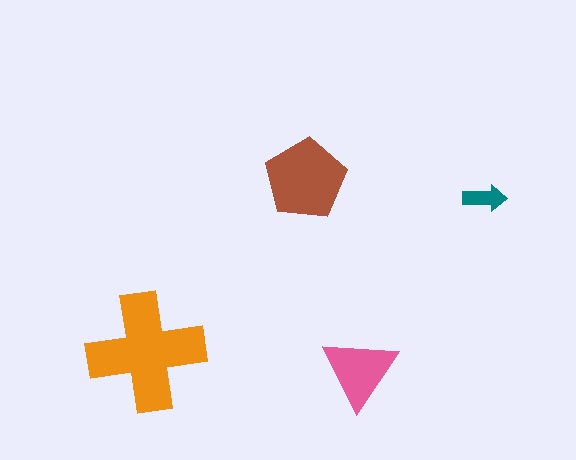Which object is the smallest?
The teal arrow.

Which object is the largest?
The orange cross.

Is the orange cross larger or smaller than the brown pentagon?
Larger.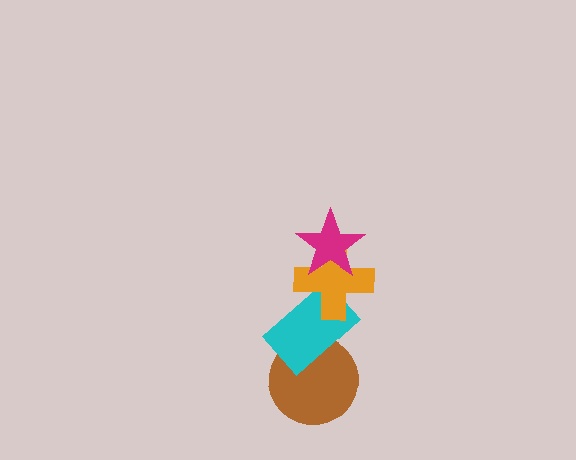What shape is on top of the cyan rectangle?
The orange cross is on top of the cyan rectangle.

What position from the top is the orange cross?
The orange cross is 2nd from the top.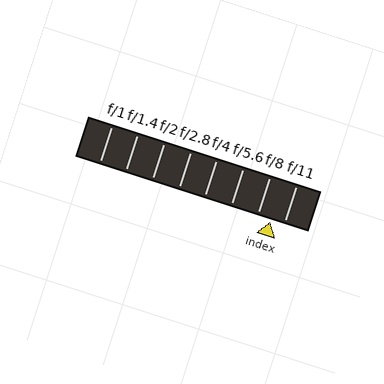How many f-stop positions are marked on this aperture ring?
There are 8 f-stop positions marked.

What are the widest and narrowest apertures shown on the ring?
The widest aperture shown is f/1 and the narrowest is f/11.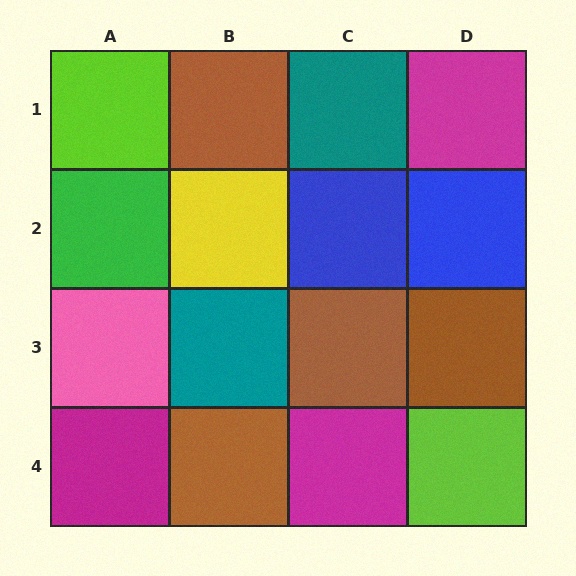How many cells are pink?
1 cell is pink.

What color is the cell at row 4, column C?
Magenta.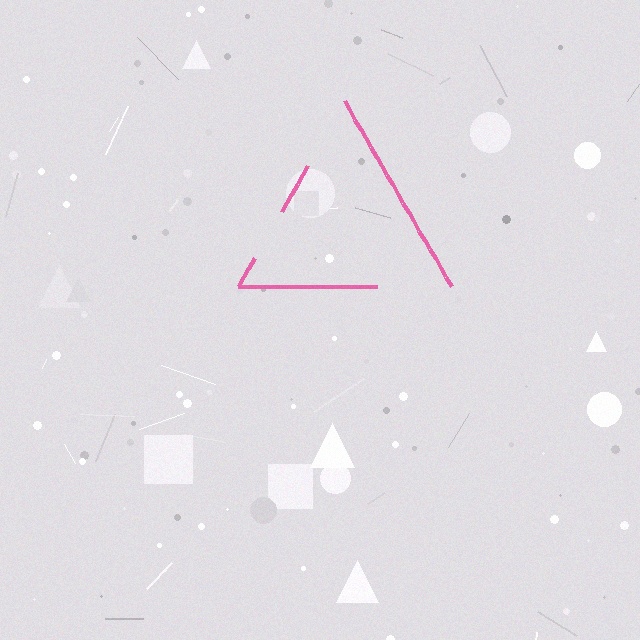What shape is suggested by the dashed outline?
The dashed outline suggests a triangle.